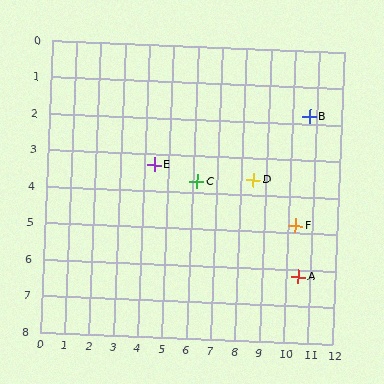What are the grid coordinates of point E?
Point E is at approximately (4.4, 3.3).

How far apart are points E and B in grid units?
Points E and B are about 6.5 grid units apart.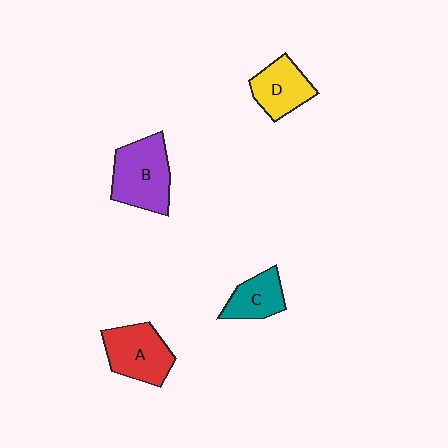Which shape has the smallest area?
Shape C (teal).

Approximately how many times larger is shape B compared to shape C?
Approximately 1.7 times.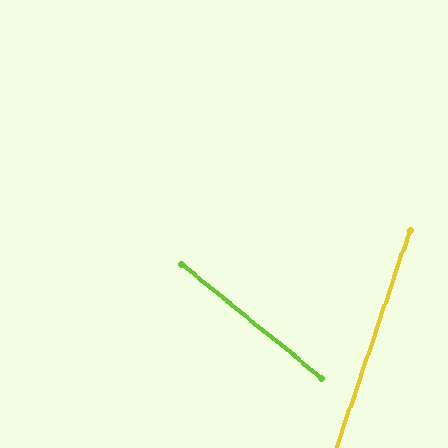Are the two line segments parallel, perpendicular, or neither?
Neither parallel nor perpendicular — they differ by about 70°.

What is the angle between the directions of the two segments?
Approximately 70 degrees.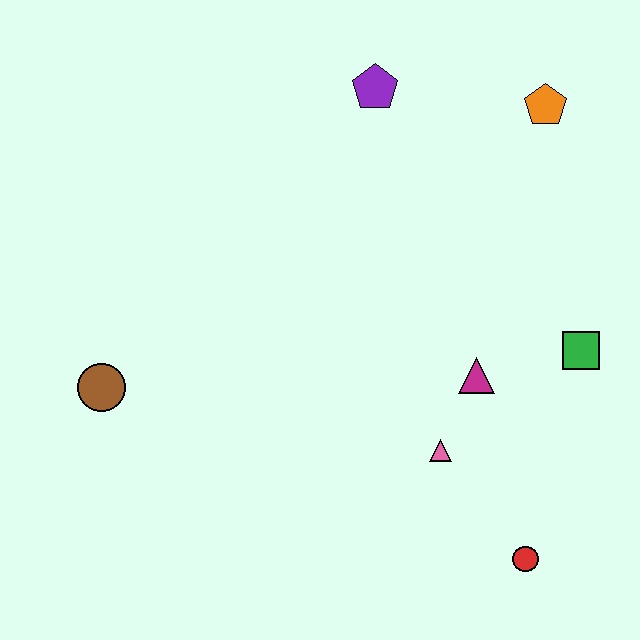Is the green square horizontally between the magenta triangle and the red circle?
No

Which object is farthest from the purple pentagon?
The red circle is farthest from the purple pentagon.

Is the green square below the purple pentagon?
Yes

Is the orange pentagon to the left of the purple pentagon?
No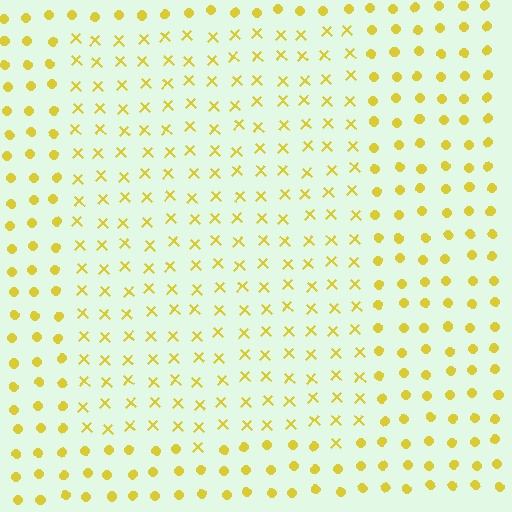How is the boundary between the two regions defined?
The boundary is defined by a change in element shape: X marks inside vs. circles outside. All elements share the same color and spacing.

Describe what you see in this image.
The image is filled with small yellow elements arranged in a uniform grid. A rectangle-shaped region contains X marks, while the surrounding area contains circles. The boundary is defined purely by the change in element shape.